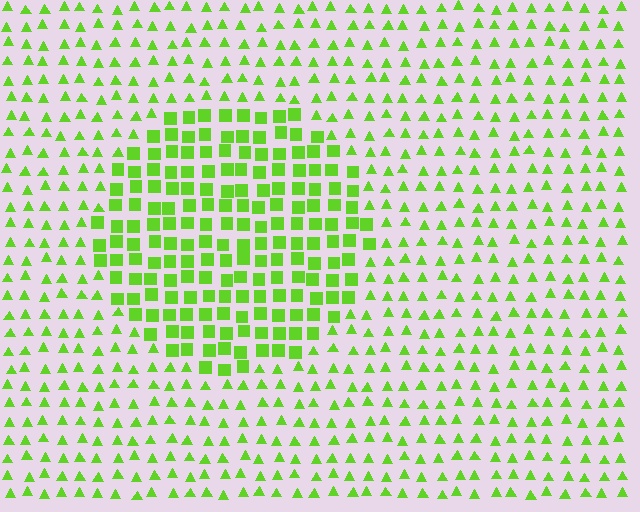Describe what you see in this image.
The image is filled with small lime elements arranged in a uniform grid. A circle-shaped region contains squares, while the surrounding area contains triangles. The boundary is defined purely by the change in element shape.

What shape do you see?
I see a circle.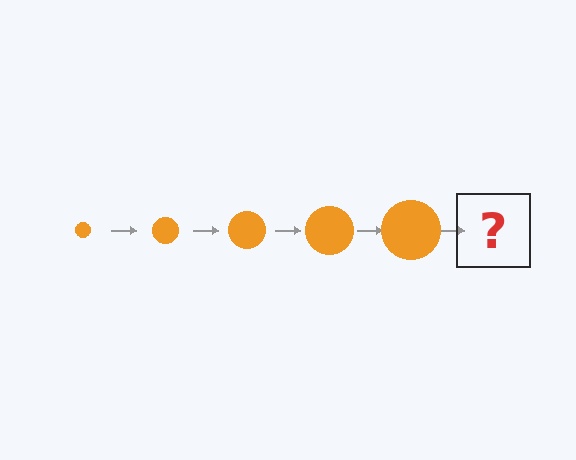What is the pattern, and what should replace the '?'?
The pattern is that the circle gets progressively larger each step. The '?' should be an orange circle, larger than the previous one.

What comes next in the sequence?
The next element should be an orange circle, larger than the previous one.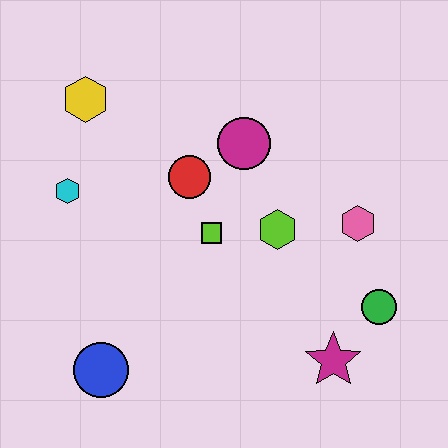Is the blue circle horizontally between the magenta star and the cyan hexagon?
Yes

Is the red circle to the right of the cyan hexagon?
Yes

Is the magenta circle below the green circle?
No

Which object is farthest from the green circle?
The yellow hexagon is farthest from the green circle.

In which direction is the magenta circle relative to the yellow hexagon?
The magenta circle is to the right of the yellow hexagon.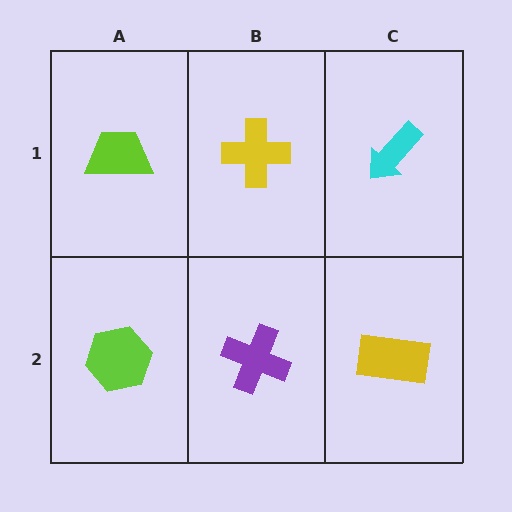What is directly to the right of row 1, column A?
A yellow cross.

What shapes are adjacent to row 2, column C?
A cyan arrow (row 1, column C), a purple cross (row 2, column B).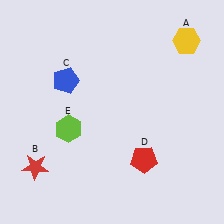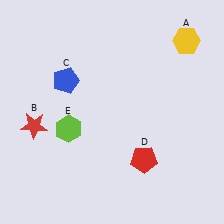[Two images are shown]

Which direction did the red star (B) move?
The red star (B) moved up.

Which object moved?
The red star (B) moved up.